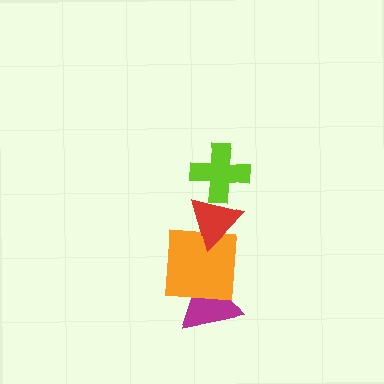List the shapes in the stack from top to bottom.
From top to bottom: the lime cross, the red triangle, the orange square, the magenta triangle.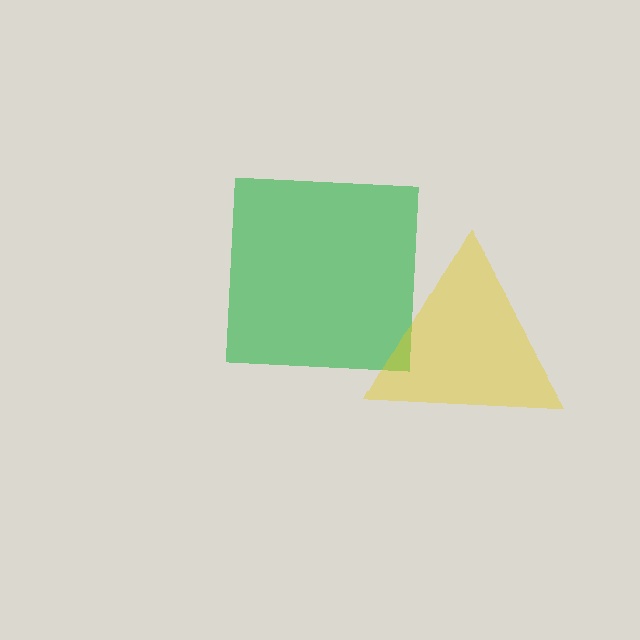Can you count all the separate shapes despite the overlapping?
Yes, there are 2 separate shapes.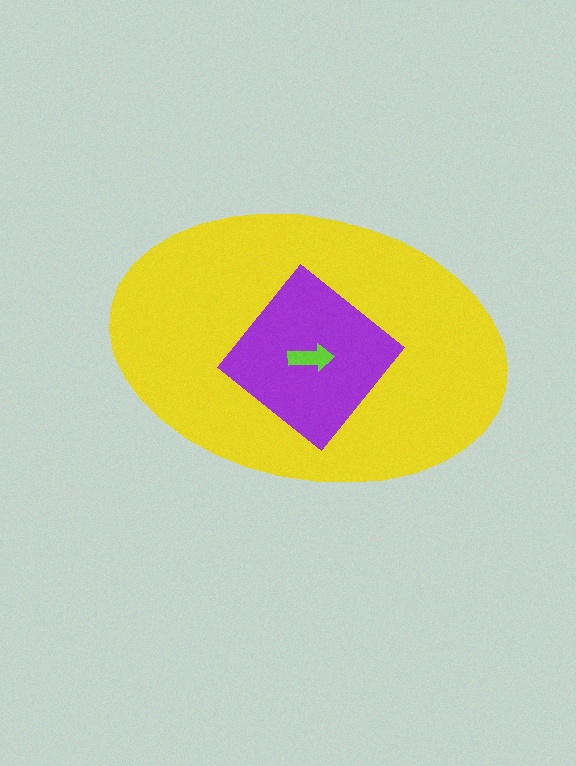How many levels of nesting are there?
3.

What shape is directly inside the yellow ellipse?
The purple diamond.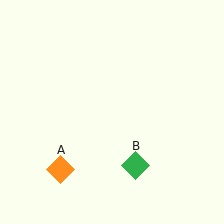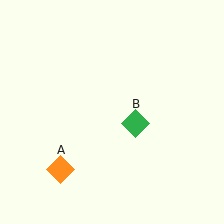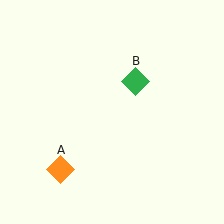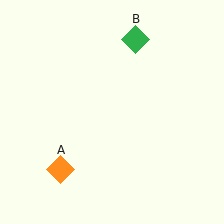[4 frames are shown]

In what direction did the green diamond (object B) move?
The green diamond (object B) moved up.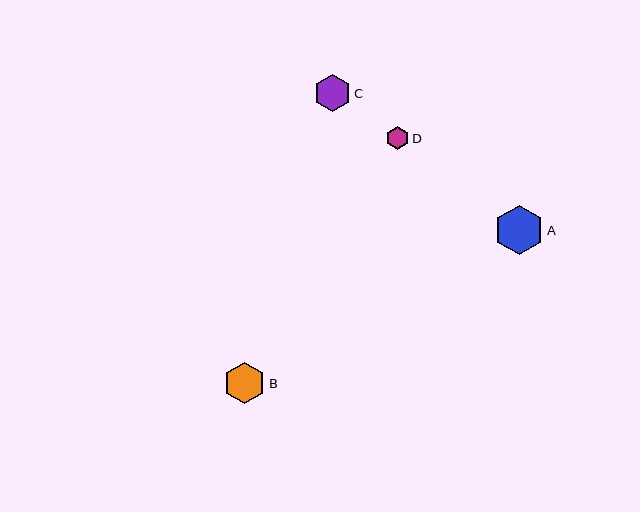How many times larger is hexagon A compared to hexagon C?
Hexagon A is approximately 1.4 times the size of hexagon C.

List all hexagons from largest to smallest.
From largest to smallest: A, B, C, D.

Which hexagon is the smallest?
Hexagon D is the smallest with a size of approximately 22 pixels.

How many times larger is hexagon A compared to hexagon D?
Hexagon A is approximately 2.2 times the size of hexagon D.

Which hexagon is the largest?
Hexagon A is the largest with a size of approximately 49 pixels.